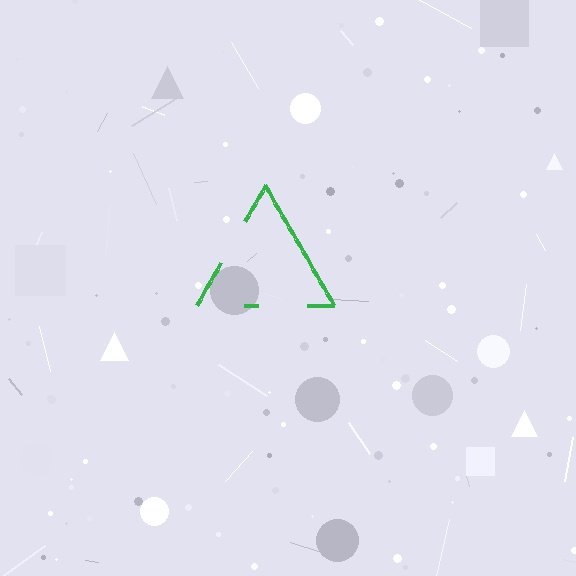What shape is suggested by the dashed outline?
The dashed outline suggests a triangle.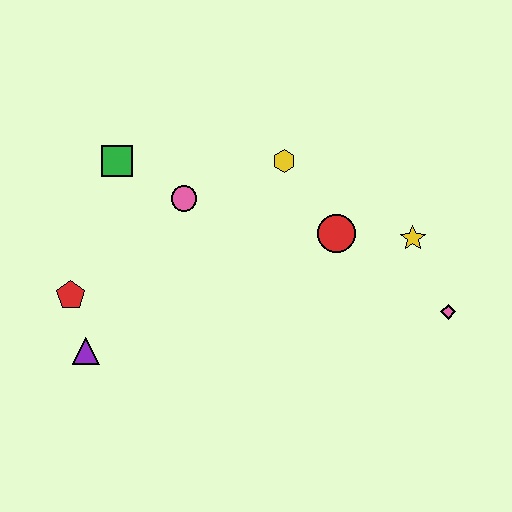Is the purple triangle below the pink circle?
Yes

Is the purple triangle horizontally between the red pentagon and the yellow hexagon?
Yes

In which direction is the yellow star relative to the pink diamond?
The yellow star is above the pink diamond.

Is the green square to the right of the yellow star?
No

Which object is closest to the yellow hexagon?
The red circle is closest to the yellow hexagon.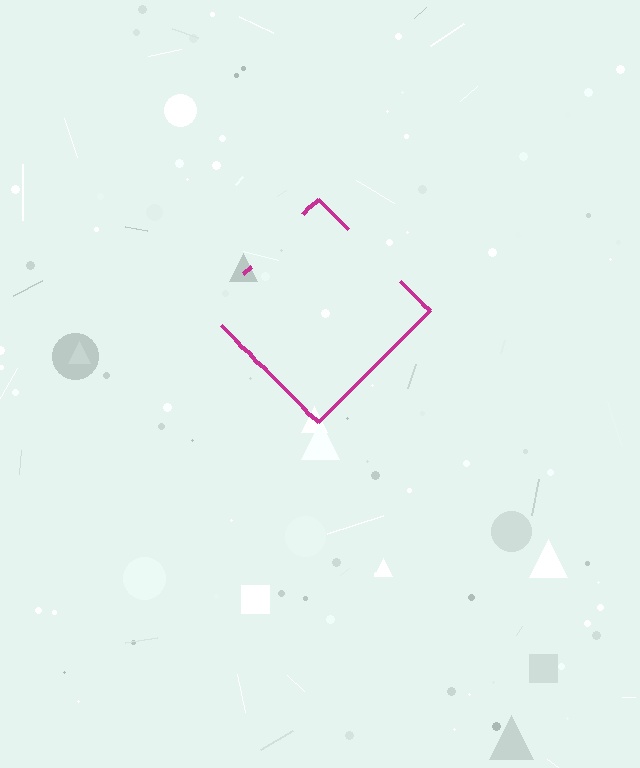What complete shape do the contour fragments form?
The contour fragments form a diamond.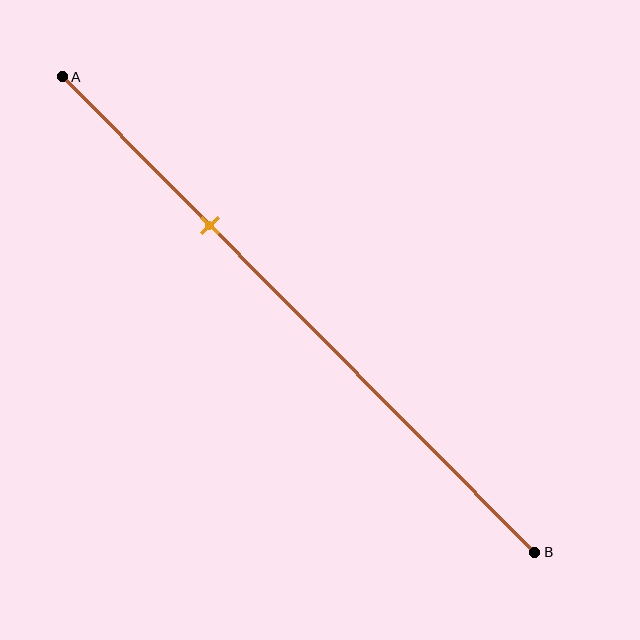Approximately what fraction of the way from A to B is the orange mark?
The orange mark is approximately 30% of the way from A to B.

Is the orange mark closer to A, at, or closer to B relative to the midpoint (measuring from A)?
The orange mark is closer to point A than the midpoint of segment AB.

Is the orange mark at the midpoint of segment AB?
No, the mark is at about 30% from A, not at the 50% midpoint.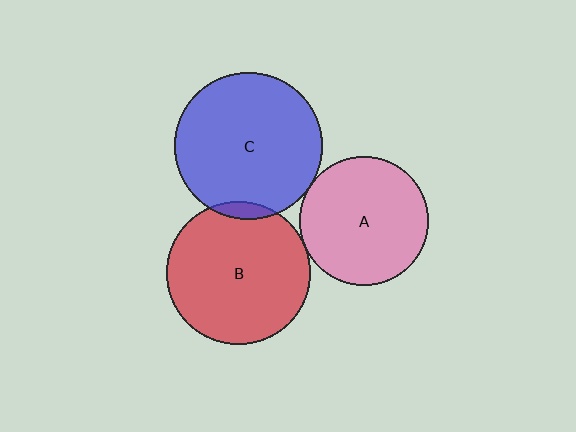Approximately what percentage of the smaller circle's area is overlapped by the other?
Approximately 5%.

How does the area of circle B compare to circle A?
Approximately 1.2 times.